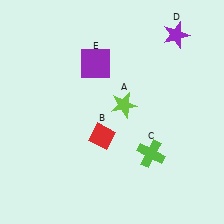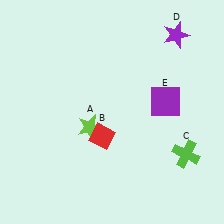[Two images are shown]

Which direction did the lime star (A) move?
The lime star (A) moved left.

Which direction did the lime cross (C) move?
The lime cross (C) moved right.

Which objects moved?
The objects that moved are: the lime star (A), the lime cross (C), the purple square (E).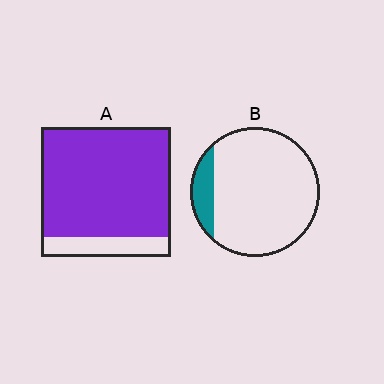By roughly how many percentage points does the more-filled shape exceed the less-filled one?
By roughly 70 percentage points (A over B).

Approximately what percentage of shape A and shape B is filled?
A is approximately 85% and B is approximately 15%.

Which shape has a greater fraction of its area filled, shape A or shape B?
Shape A.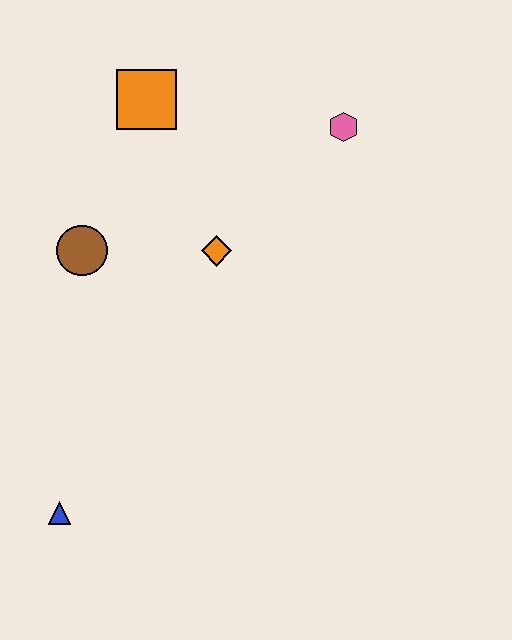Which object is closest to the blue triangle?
The brown circle is closest to the blue triangle.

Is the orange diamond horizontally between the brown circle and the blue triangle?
No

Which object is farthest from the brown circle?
The pink hexagon is farthest from the brown circle.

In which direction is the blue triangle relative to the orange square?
The blue triangle is below the orange square.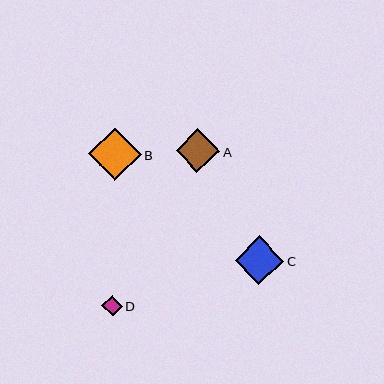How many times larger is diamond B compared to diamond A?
Diamond B is approximately 1.2 times the size of diamond A.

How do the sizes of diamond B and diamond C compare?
Diamond B and diamond C are approximately the same size.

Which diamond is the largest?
Diamond B is the largest with a size of approximately 53 pixels.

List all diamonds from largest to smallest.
From largest to smallest: B, C, A, D.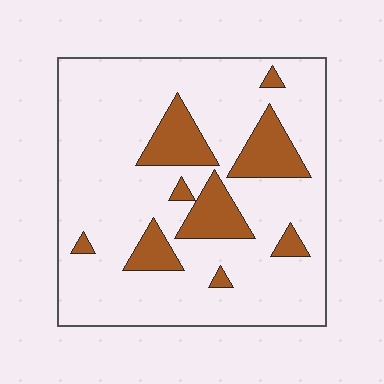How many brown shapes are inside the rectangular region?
9.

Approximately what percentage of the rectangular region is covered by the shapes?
Approximately 20%.